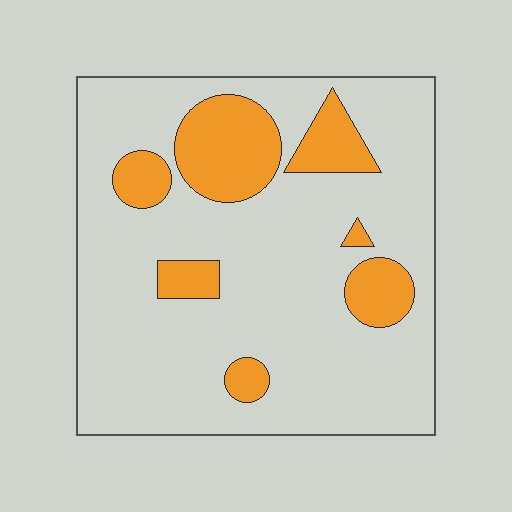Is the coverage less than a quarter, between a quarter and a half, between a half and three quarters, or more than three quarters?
Less than a quarter.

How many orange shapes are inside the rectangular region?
7.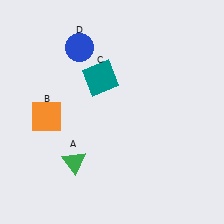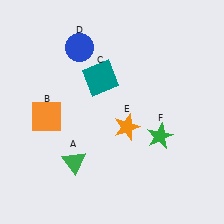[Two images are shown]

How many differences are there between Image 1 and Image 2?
There are 2 differences between the two images.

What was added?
An orange star (E), a green star (F) were added in Image 2.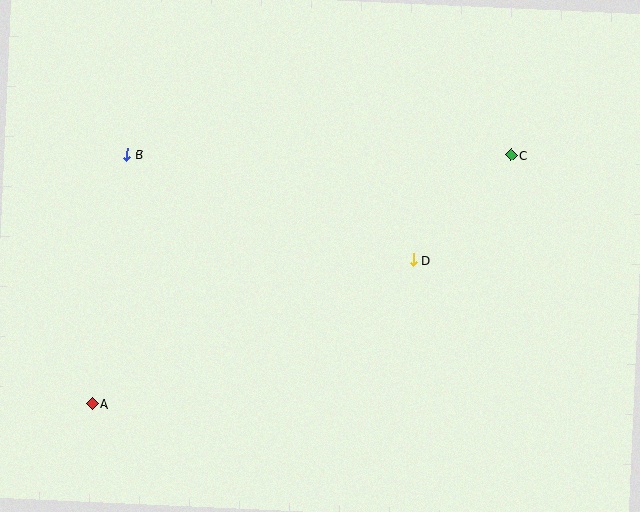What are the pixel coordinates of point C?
Point C is at (511, 155).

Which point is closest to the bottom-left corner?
Point A is closest to the bottom-left corner.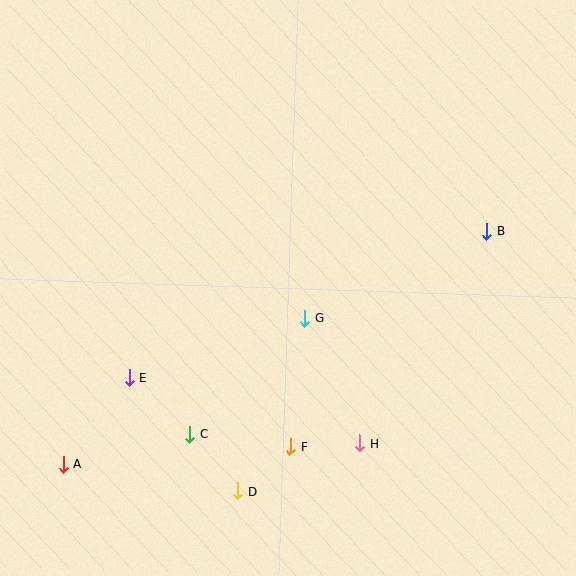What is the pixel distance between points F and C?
The distance between F and C is 101 pixels.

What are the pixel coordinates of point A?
Point A is at (63, 464).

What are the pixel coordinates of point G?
Point G is at (305, 318).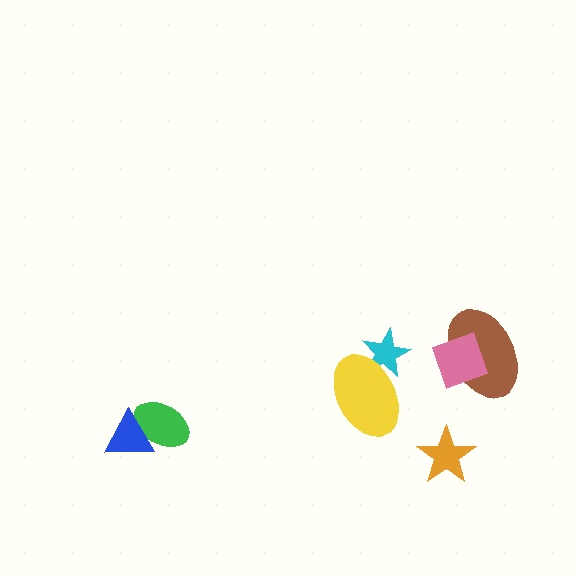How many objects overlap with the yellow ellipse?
1 object overlaps with the yellow ellipse.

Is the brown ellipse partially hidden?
Yes, it is partially covered by another shape.